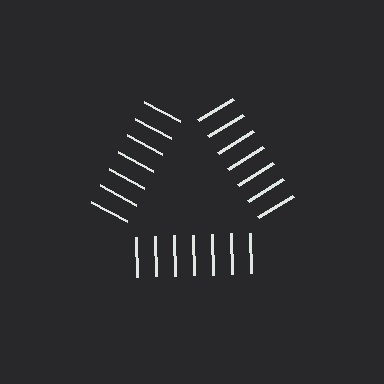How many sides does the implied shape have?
3 sides — the line-ends trace a triangle.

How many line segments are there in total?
21 — 7 along each of the 3 edges.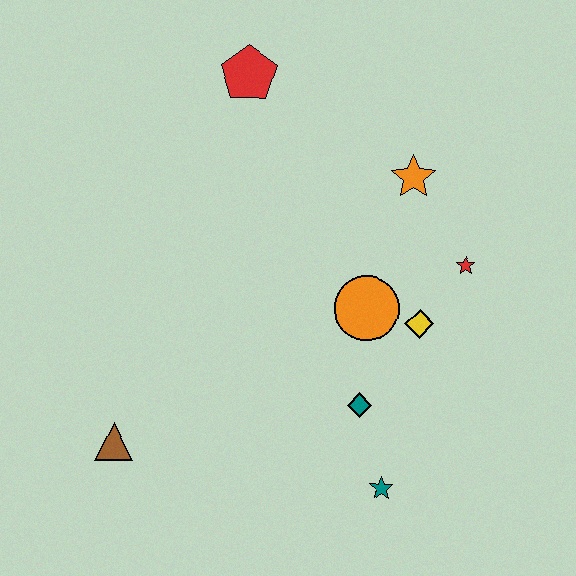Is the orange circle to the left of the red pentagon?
No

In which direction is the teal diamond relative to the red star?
The teal diamond is below the red star.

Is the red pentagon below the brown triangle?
No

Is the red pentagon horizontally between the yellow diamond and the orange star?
No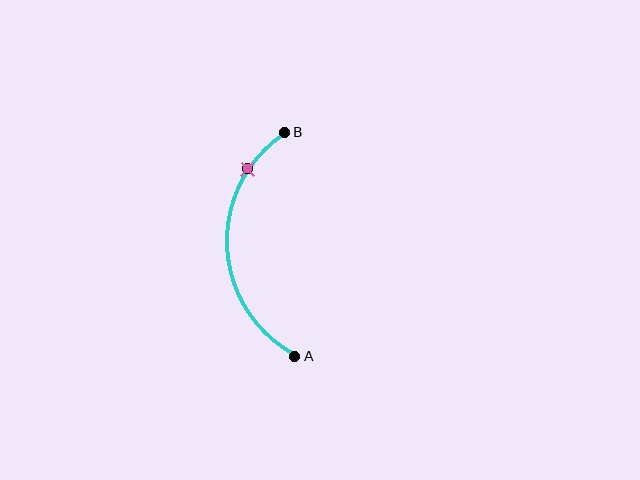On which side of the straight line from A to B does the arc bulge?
The arc bulges to the left of the straight line connecting A and B.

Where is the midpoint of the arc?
The arc midpoint is the point on the curve farthest from the straight line joining A and B. It sits to the left of that line.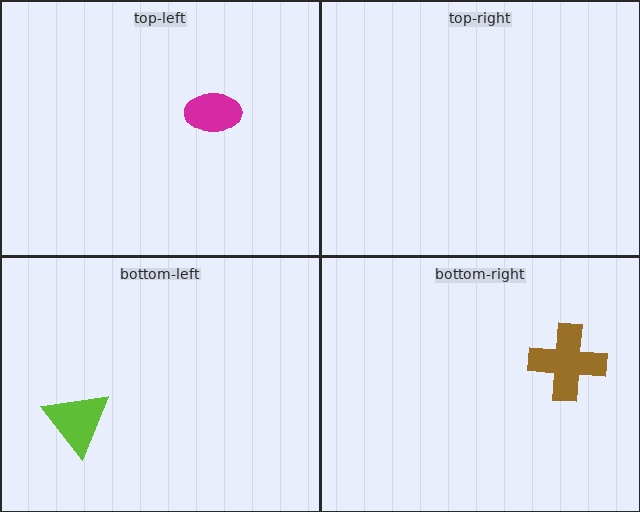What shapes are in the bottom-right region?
The brown cross.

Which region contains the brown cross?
The bottom-right region.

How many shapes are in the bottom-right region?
1.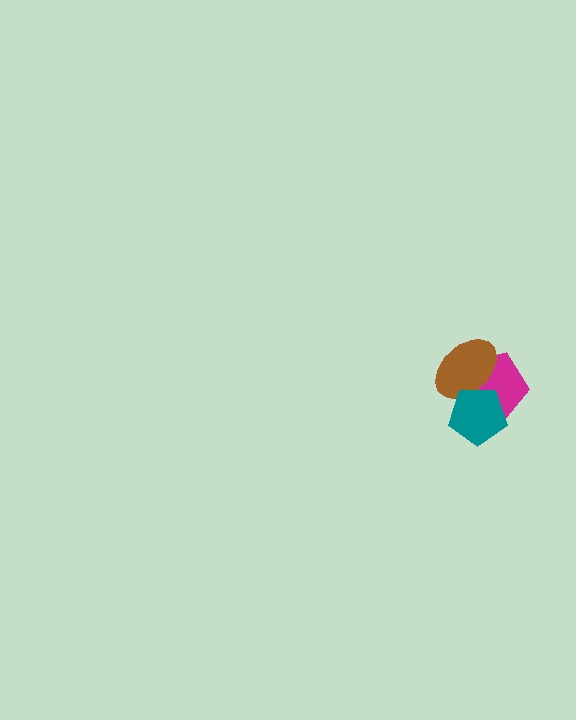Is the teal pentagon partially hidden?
No, no other shape covers it.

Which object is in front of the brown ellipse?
The teal pentagon is in front of the brown ellipse.